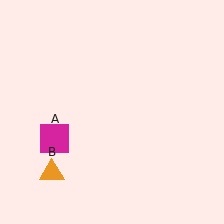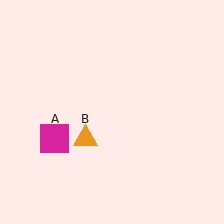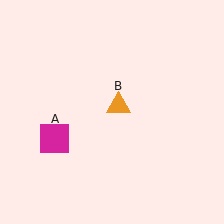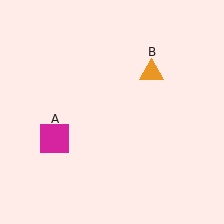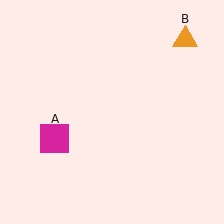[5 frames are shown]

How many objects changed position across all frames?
1 object changed position: orange triangle (object B).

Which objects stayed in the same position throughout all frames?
Magenta square (object A) remained stationary.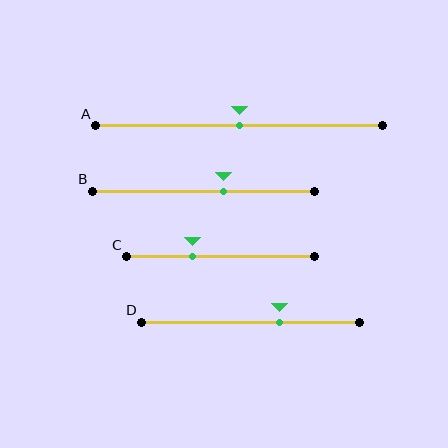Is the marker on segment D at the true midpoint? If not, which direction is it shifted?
No, the marker on segment D is shifted to the right by about 13% of the segment length.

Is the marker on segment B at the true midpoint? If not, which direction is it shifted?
No, the marker on segment B is shifted to the right by about 9% of the segment length.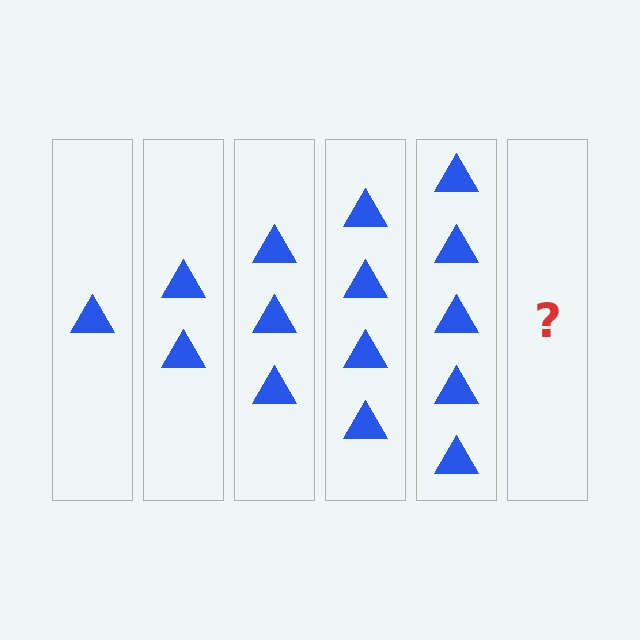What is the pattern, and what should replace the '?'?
The pattern is that each step adds one more triangle. The '?' should be 6 triangles.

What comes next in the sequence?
The next element should be 6 triangles.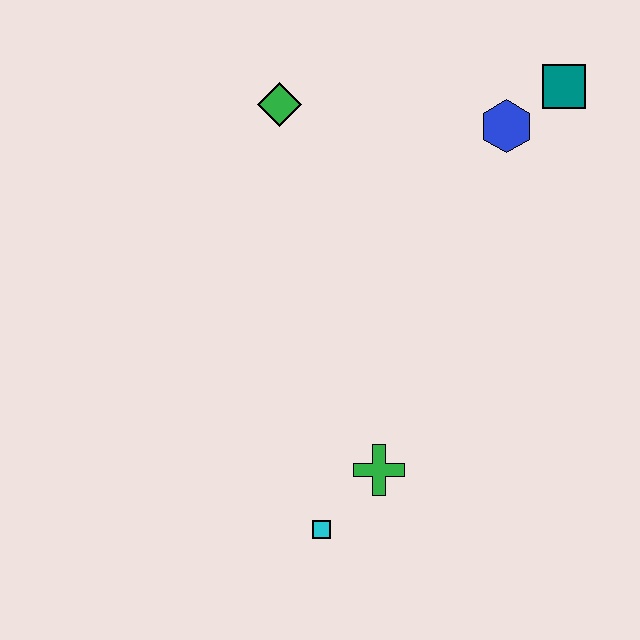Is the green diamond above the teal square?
No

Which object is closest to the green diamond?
The blue hexagon is closest to the green diamond.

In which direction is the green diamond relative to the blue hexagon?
The green diamond is to the left of the blue hexagon.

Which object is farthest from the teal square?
The cyan square is farthest from the teal square.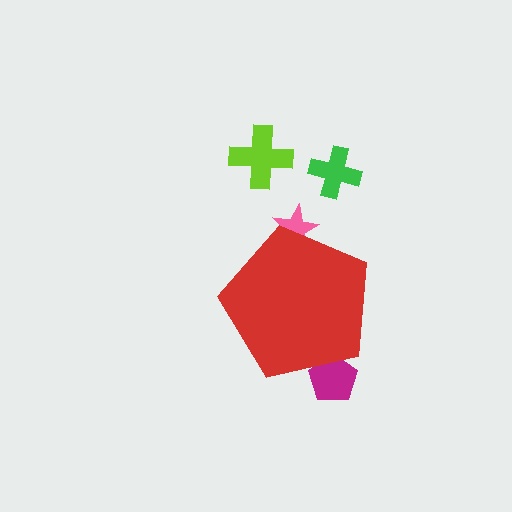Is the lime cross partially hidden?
No, the lime cross is fully visible.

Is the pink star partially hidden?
Yes, the pink star is partially hidden behind the red pentagon.